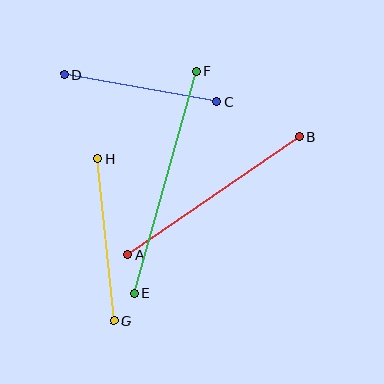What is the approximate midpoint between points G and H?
The midpoint is at approximately (106, 239) pixels.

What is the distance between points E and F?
The distance is approximately 231 pixels.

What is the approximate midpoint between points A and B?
The midpoint is at approximately (213, 196) pixels.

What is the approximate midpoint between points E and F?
The midpoint is at approximately (165, 182) pixels.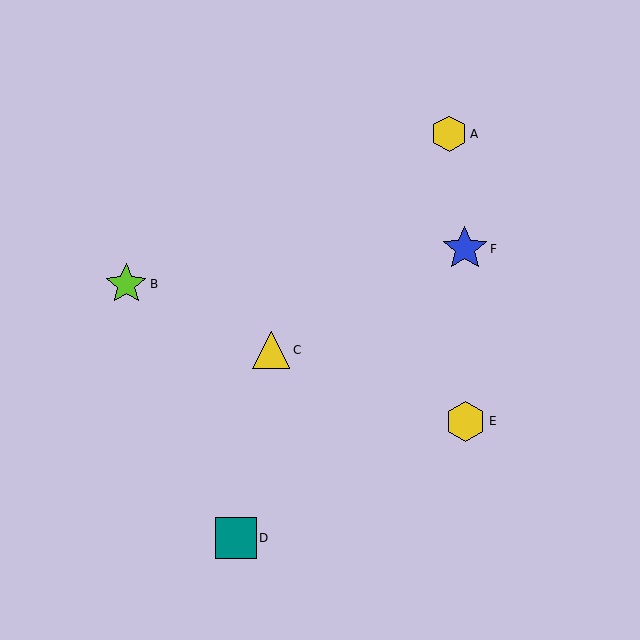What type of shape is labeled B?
Shape B is a lime star.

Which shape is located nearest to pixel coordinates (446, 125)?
The yellow hexagon (labeled A) at (449, 134) is nearest to that location.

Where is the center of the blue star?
The center of the blue star is at (465, 249).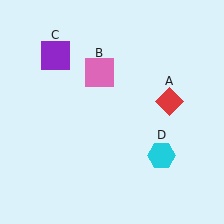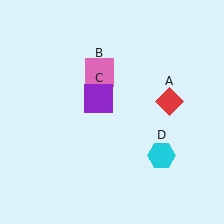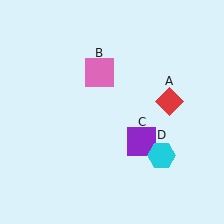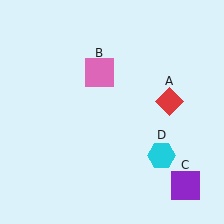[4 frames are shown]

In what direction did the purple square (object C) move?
The purple square (object C) moved down and to the right.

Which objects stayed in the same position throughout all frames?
Red diamond (object A) and pink square (object B) and cyan hexagon (object D) remained stationary.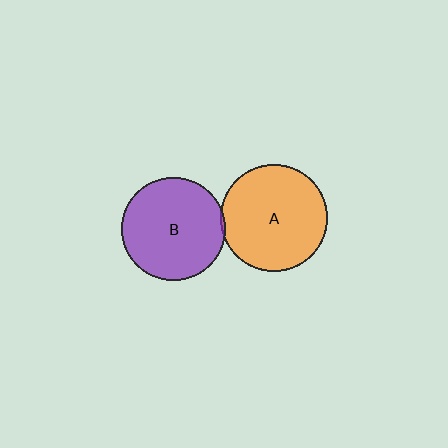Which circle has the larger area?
Circle A (orange).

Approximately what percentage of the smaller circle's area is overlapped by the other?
Approximately 5%.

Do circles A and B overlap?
Yes.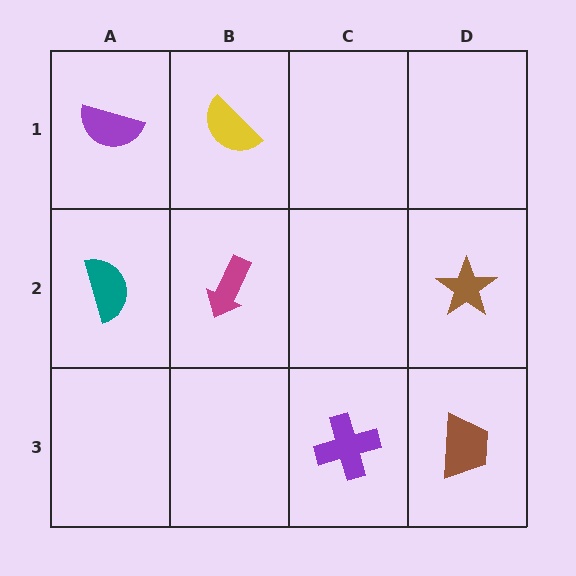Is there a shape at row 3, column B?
No, that cell is empty.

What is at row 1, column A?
A purple semicircle.